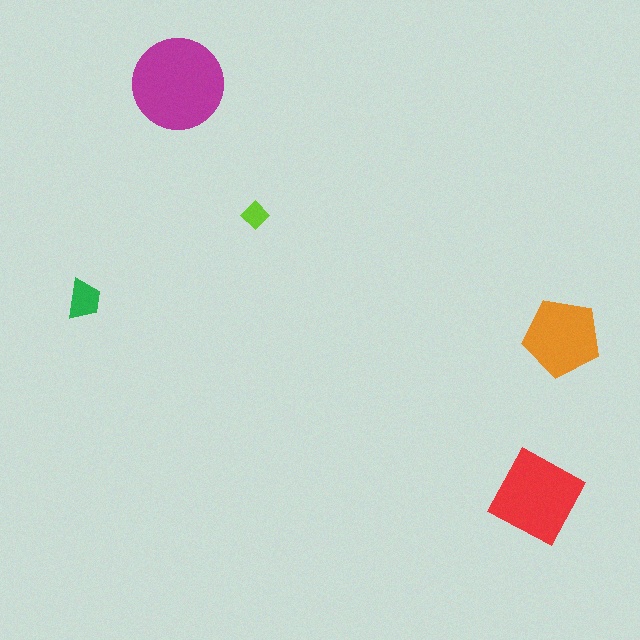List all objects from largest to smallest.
The magenta circle, the red square, the orange pentagon, the green trapezoid, the lime diamond.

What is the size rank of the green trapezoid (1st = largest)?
4th.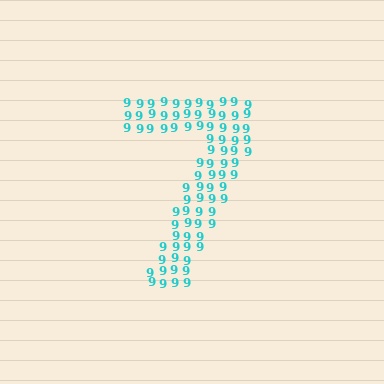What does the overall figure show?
The overall figure shows the digit 7.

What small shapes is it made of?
It is made of small digit 9's.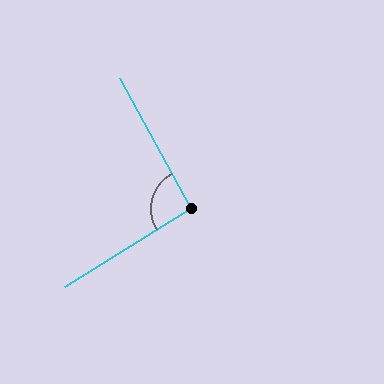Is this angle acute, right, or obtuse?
It is approximately a right angle.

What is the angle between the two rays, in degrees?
Approximately 93 degrees.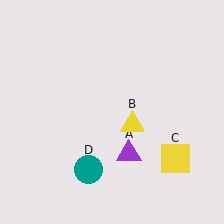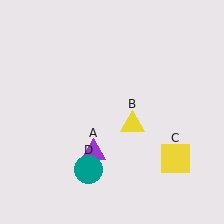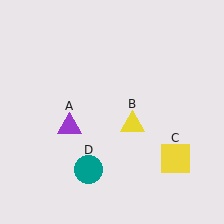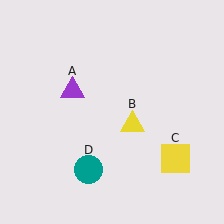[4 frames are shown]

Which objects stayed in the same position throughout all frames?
Yellow triangle (object B) and yellow square (object C) and teal circle (object D) remained stationary.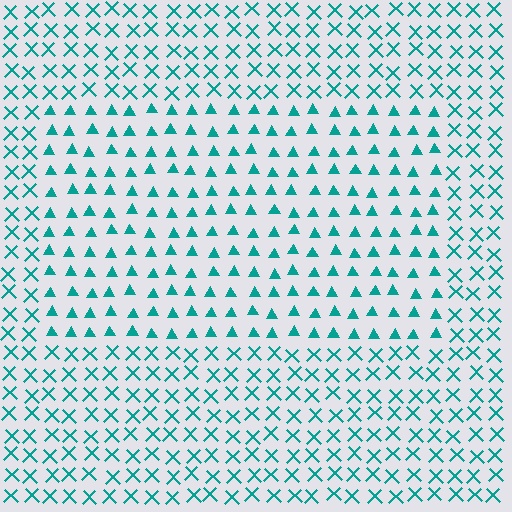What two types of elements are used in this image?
The image uses triangles inside the rectangle region and X marks outside it.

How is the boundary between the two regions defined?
The boundary is defined by a change in element shape: triangles inside vs. X marks outside. All elements share the same color and spacing.